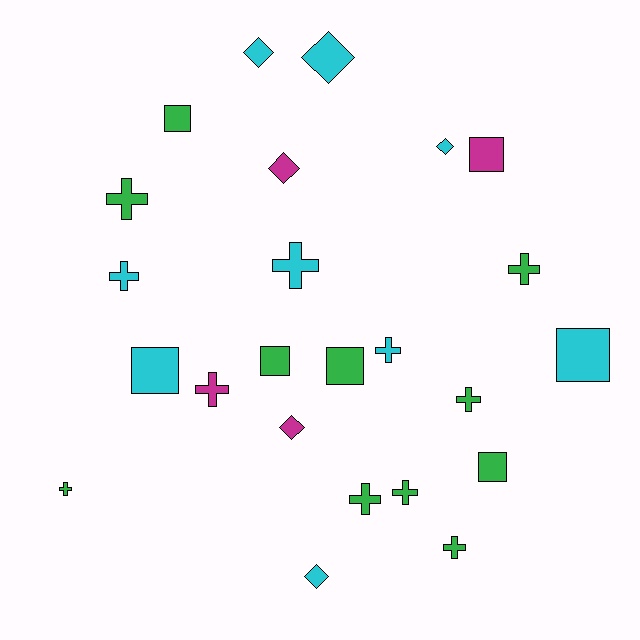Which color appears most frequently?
Green, with 11 objects.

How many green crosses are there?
There are 7 green crosses.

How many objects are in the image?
There are 24 objects.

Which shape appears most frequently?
Cross, with 11 objects.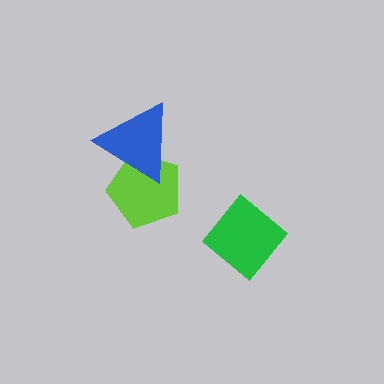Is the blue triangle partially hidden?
No, no other shape covers it.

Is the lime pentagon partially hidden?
Yes, it is partially covered by another shape.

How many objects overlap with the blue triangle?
1 object overlaps with the blue triangle.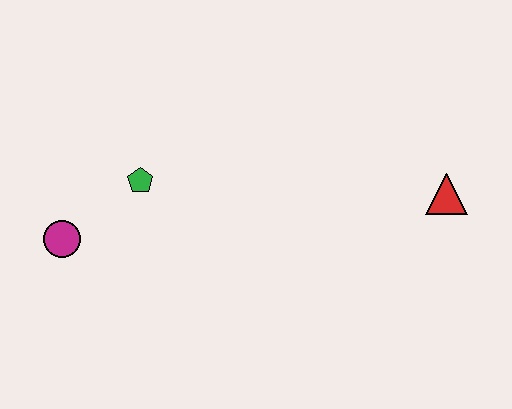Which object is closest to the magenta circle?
The green pentagon is closest to the magenta circle.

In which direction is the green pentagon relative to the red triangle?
The green pentagon is to the left of the red triangle.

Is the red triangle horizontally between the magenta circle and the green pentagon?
No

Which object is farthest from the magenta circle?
The red triangle is farthest from the magenta circle.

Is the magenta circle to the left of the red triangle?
Yes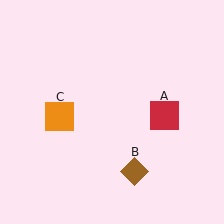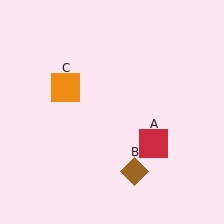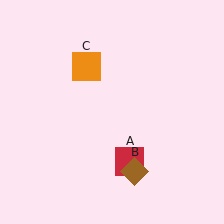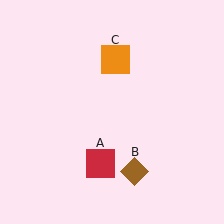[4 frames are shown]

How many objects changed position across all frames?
2 objects changed position: red square (object A), orange square (object C).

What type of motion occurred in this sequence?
The red square (object A), orange square (object C) rotated clockwise around the center of the scene.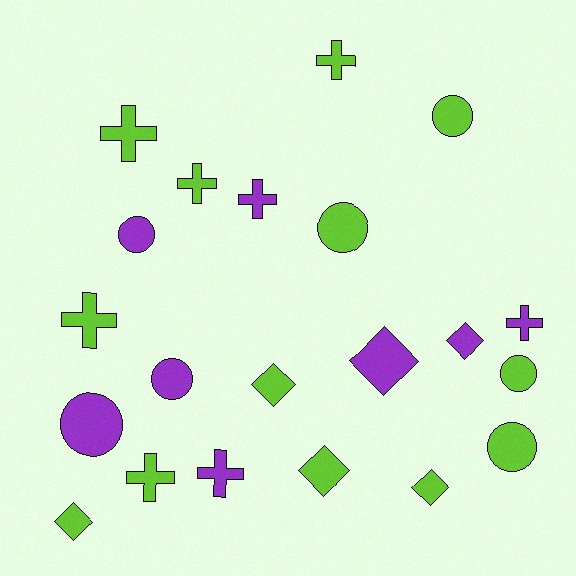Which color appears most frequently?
Lime, with 13 objects.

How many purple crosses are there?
There are 3 purple crosses.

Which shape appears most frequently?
Cross, with 8 objects.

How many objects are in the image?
There are 21 objects.